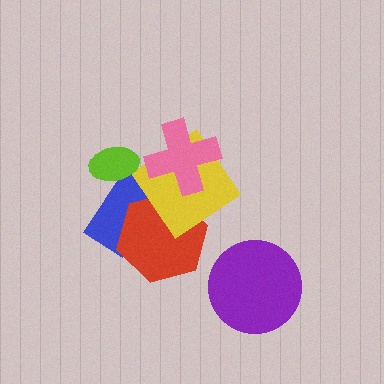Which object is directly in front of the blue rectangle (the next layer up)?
The red hexagon is directly in front of the blue rectangle.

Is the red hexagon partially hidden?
Yes, it is partially covered by another shape.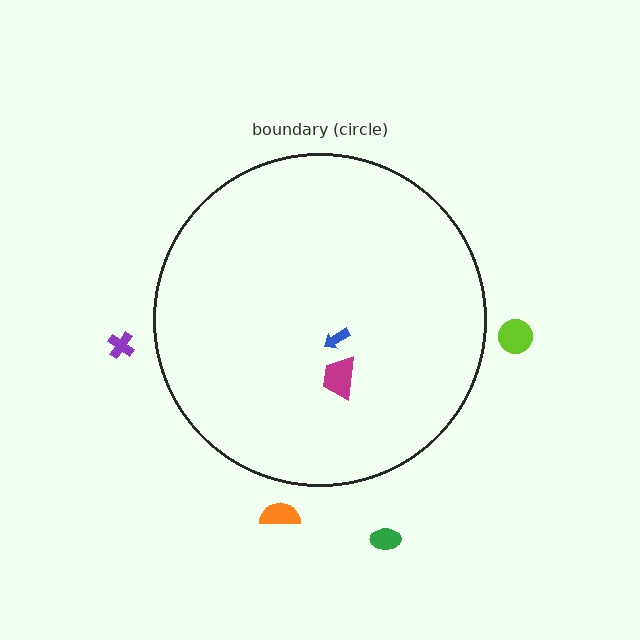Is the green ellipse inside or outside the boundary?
Outside.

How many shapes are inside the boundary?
2 inside, 4 outside.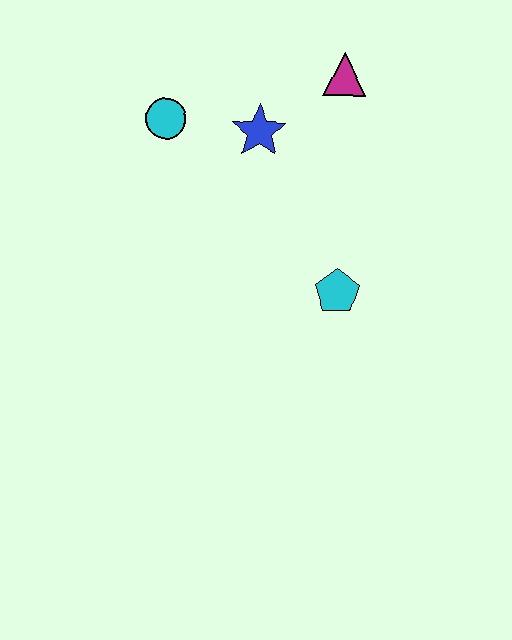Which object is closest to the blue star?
The cyan circle is closest to the blue star.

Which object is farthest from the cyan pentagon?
The cyan circle is farthest from the cyan pentagon.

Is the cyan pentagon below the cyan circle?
Yes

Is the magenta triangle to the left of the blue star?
No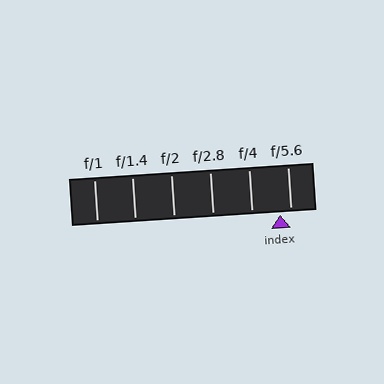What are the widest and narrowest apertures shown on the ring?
The widest aperture shown is f/1 and the narrowest is f/5.6.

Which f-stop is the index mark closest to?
The index mark is closest to f/5.6.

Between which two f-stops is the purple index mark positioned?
The index mark is between f/4 and f/5.6.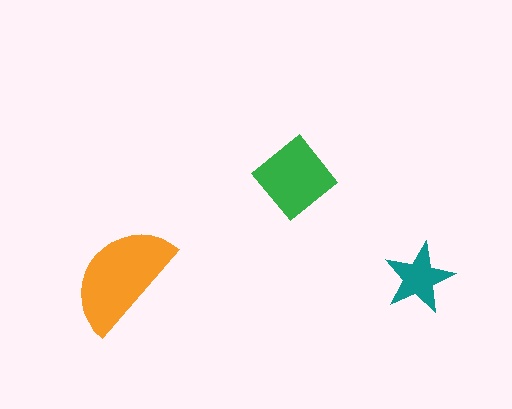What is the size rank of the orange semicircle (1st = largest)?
1st.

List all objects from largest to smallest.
The orange semicircle, the green diamond, the teal star.